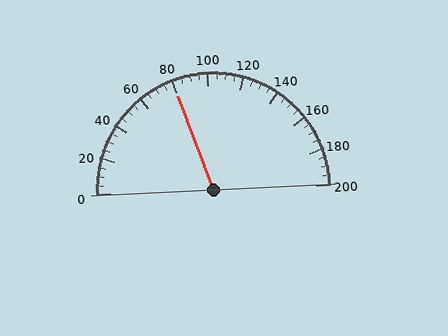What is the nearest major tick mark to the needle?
The nearest major tick mark is 80.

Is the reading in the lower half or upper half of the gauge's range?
The reading is in the lower half of the range (0 to 200).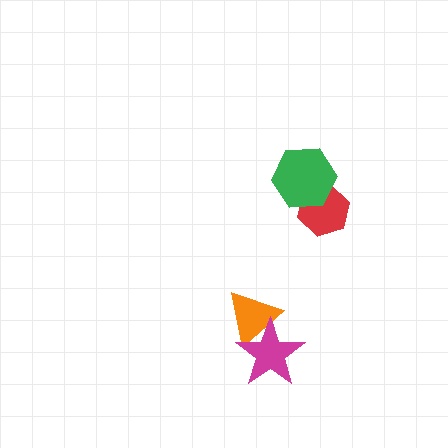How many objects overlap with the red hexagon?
1 object overlaps with the red hexagon.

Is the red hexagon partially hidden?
Yes, it is partially covered by another shape.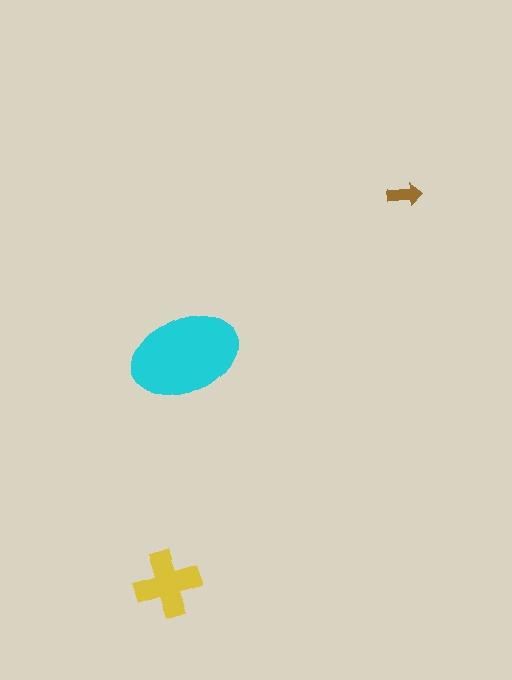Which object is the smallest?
The brown arrow.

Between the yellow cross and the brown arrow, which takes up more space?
The yellow cross.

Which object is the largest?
The cyan ellipse.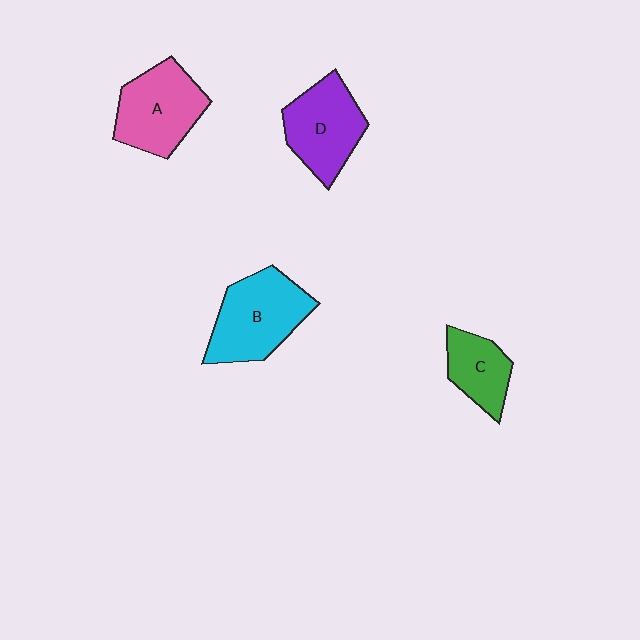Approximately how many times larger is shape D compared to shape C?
Approximately 1.5 times.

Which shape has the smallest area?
Shape C (green).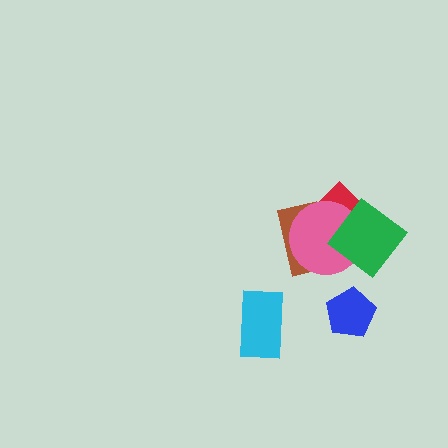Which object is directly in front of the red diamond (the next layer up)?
The pink circle is directly in front of the red diamond.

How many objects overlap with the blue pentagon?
0 objects overlap with the blue pentagon.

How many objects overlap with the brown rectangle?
3 objects overlap with the brown rectangle.